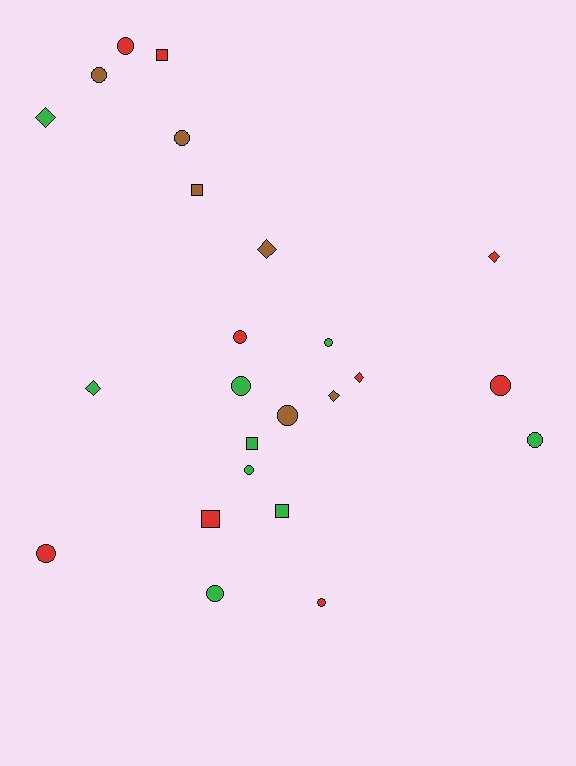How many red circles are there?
There are 5 red circles.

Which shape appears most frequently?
Circle, with 13 objects.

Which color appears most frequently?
Red, with 9 objects.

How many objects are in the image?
There are 24 objects.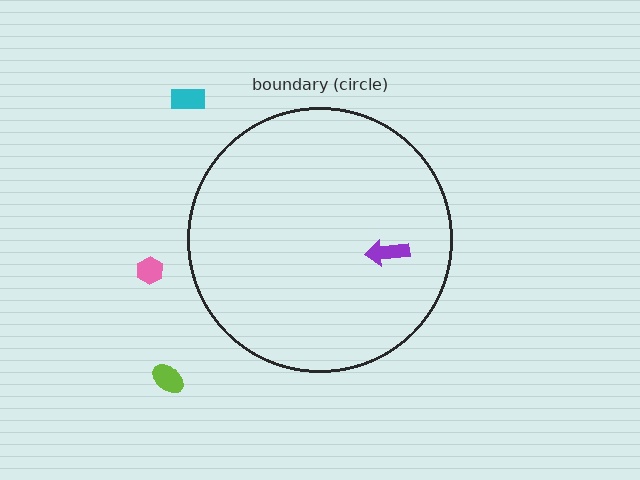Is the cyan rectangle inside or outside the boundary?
Outside.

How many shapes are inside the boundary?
1 inside, 3 outside.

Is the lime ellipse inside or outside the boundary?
Outside.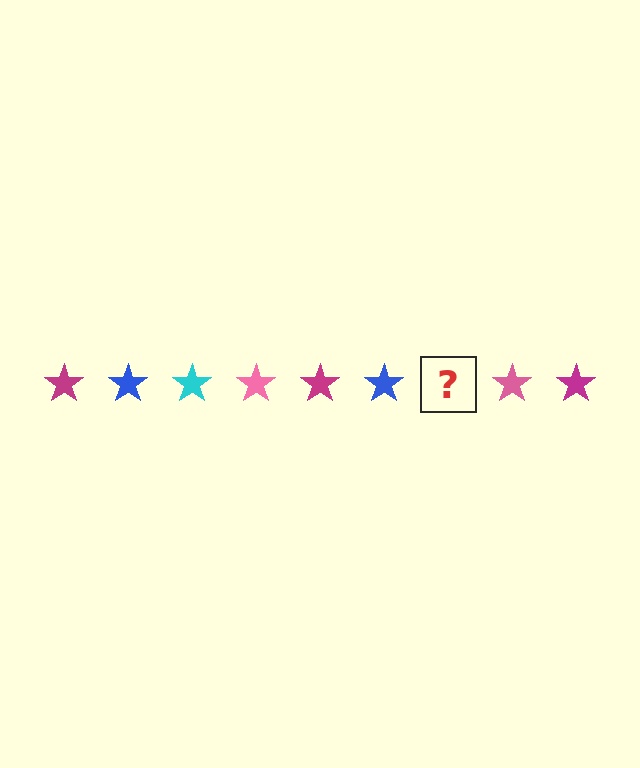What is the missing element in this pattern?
The missing element is a cyan star.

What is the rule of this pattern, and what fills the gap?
The rule is that the pattern cycles through magenta, blue, cyan, pink stars. The gap should be filled with a cyan star.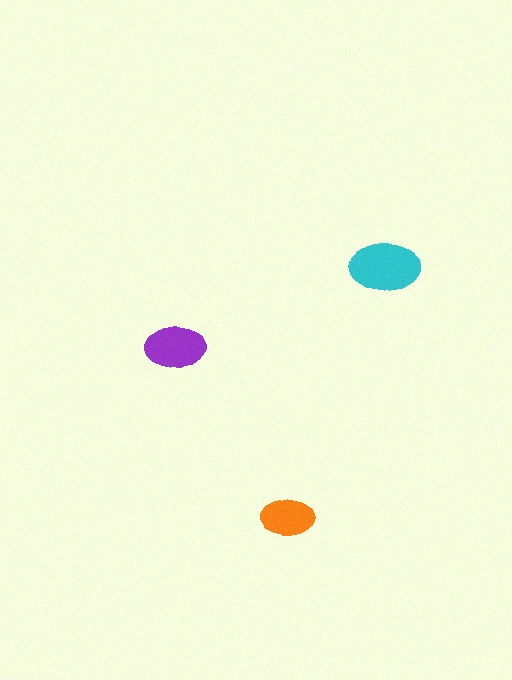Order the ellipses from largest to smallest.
the cyan one, the purple one, the orange one.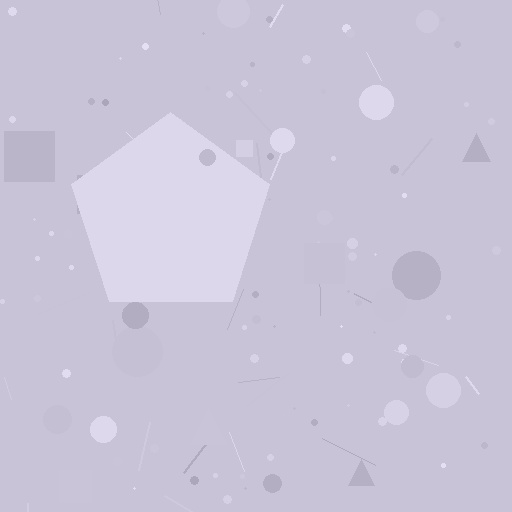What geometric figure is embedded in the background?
A pentagon is embedded in the background.